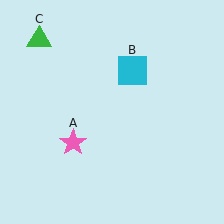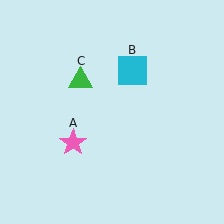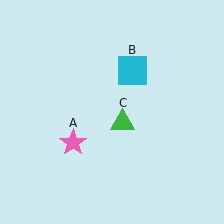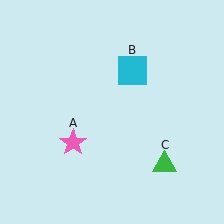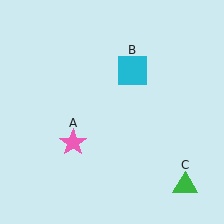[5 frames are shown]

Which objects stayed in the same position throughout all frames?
Pink star (object A) and cyan square (object B) remained stationary.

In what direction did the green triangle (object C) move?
The green triangle (object C) moved down and to the right.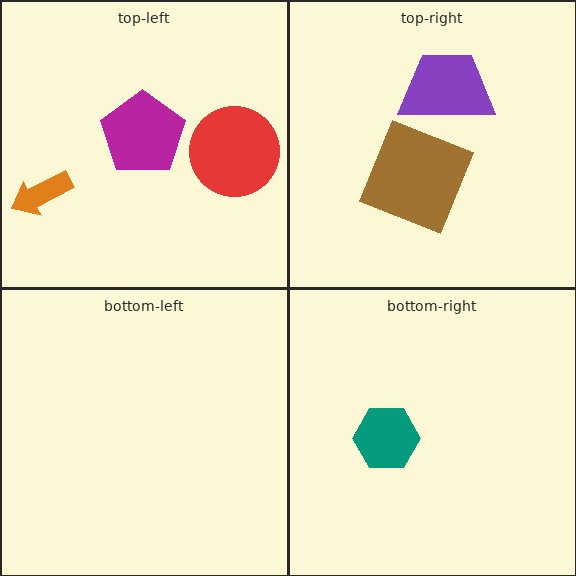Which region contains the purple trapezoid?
The top-right region.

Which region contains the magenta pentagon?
The top-left region.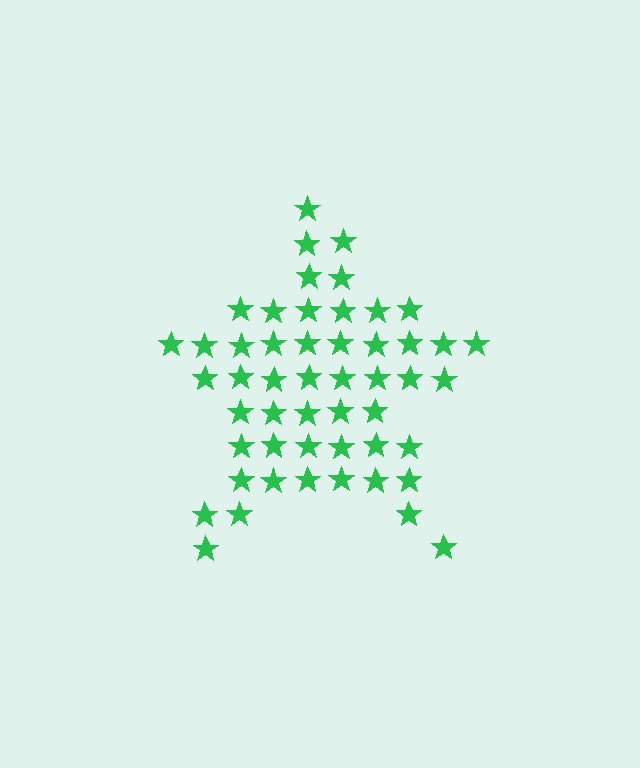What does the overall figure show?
The overall figure shows a star.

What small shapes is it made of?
It is made of small stars.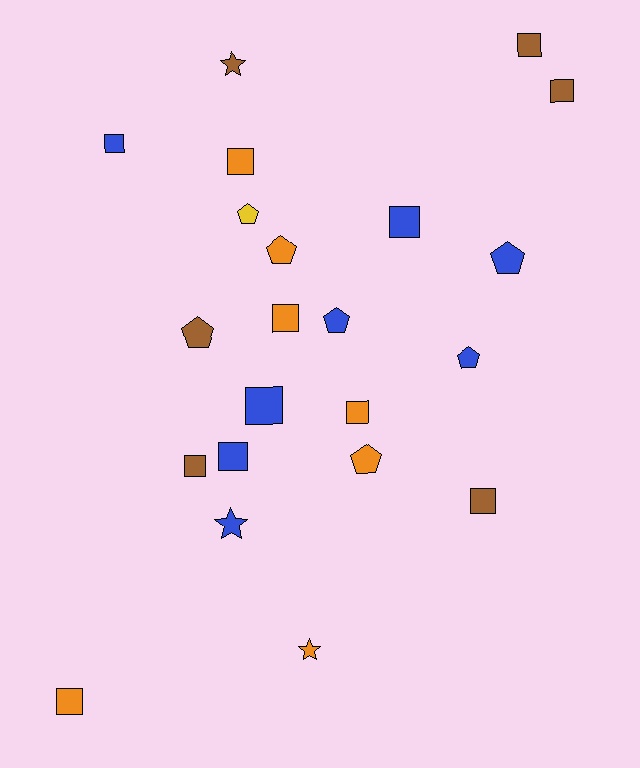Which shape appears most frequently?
Square, with 12 objects.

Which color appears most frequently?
Blue, with 8 objects.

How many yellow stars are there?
There are no yellow stars.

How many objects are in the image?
There are 22 objects.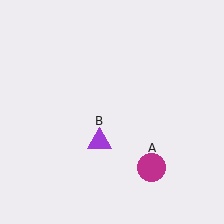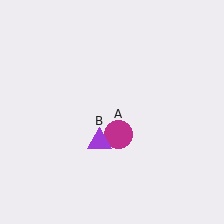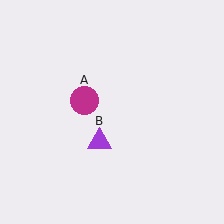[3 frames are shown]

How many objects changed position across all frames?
1 object changed position: magenta circle (object A).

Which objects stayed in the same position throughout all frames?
Purple triangle (object B) remained stationary.